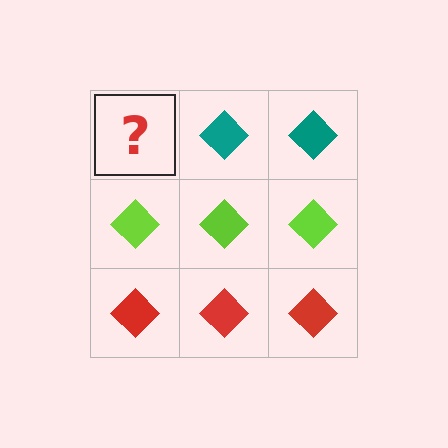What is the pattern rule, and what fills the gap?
The rule is that each row has a consistent color. The gap should be filled with a teal diamond.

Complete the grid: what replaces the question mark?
The question mark should be replaced with a teal diamond.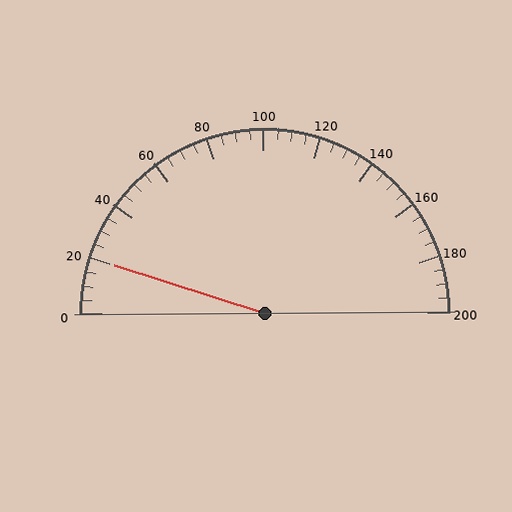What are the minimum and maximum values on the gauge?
The gauge ranges from 0 to 200.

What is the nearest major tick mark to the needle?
The nearest major tick mark is 20.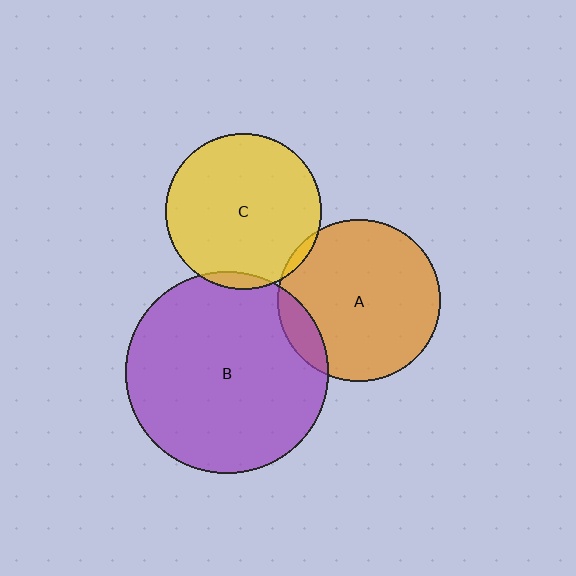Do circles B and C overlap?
Yes.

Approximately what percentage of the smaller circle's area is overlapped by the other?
Approximately 5%.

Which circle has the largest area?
Circle B (purple).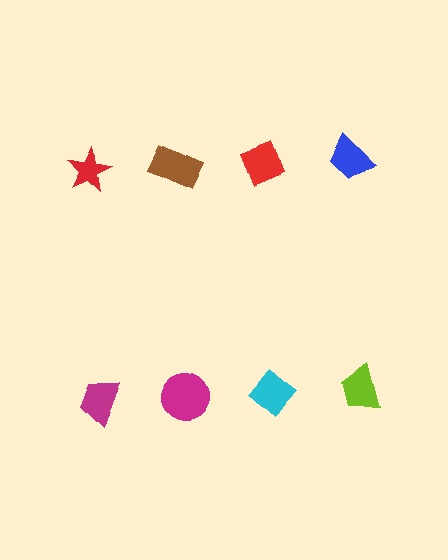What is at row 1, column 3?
A red diamond.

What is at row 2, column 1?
A magenta trapezoid.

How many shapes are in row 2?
4 shapes.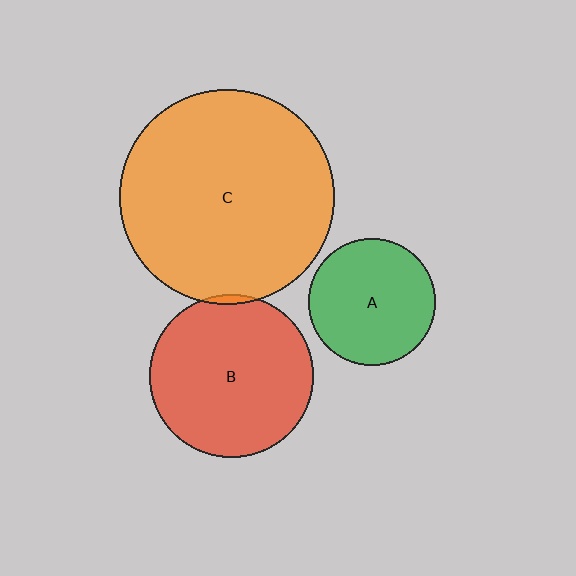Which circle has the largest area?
Circle C (orange).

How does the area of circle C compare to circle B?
Approximately 1.7 times.